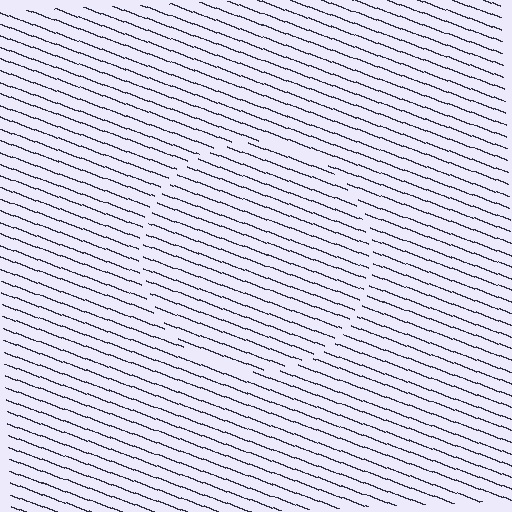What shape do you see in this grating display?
An illusory circle. The interior of the shape contains the same grating, shifted by half a period — the contour is defined by the phase discontinuity where line-ends from the inner and outer gratings abut.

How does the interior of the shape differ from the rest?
The interior of the shape contains the same grating, shifted by half a period — the contour is defined by the phase discontinuity where line-ends from the inner and outer gratings abut.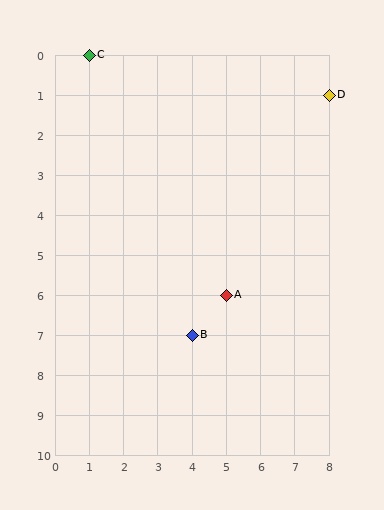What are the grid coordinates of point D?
Point D is at grid coordinates (8, 1).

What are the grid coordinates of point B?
Point B is at grid coordinates (4, 7).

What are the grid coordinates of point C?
Point C is at grid coordinates (1, 0).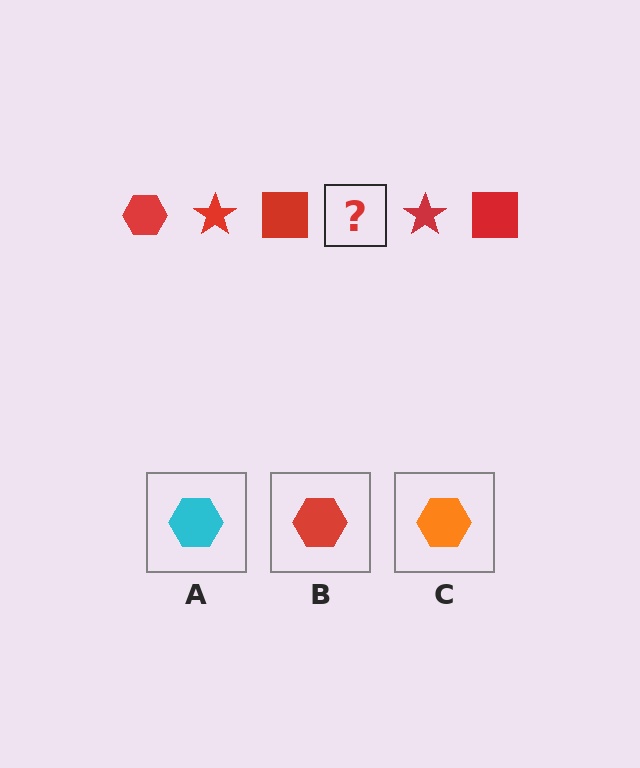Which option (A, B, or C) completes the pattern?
B.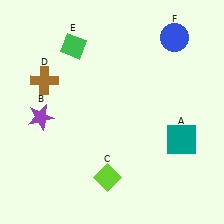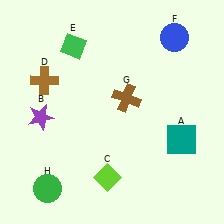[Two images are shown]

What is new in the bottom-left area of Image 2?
A green circle (H) was added in the bottom-left area of Image 2.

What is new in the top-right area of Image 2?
A brown cross (G) was added in the top-right area of Image 2.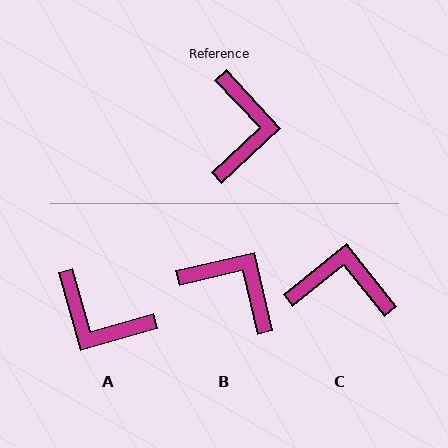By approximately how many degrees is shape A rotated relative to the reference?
Approximately 117 degrees clockwise.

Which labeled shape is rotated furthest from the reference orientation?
A, about 117 degrees away.